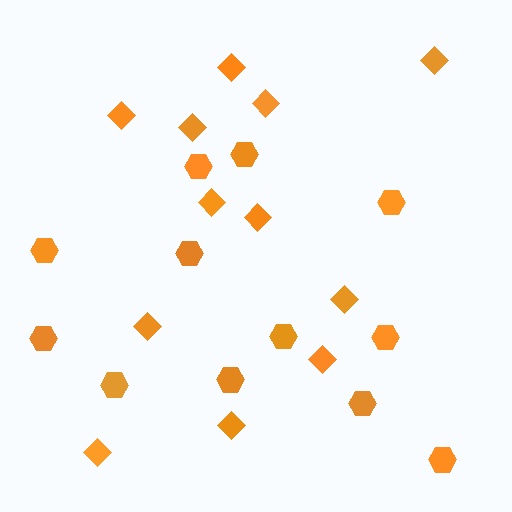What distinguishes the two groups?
There are 2 groups: one group of hexagons (12) and one group of diamonds (12).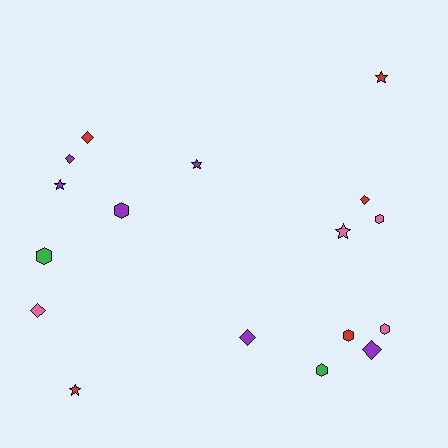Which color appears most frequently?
Purple, with 6 objects.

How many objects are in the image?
There are 17 objects.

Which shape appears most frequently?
Hexagon, with 6 objects.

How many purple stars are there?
There are 2 purple stars.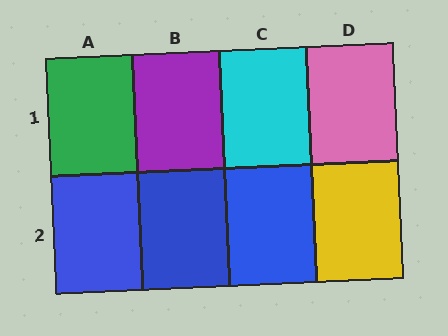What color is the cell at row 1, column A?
Green.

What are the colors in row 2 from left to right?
Blue, blue, blue, yellow.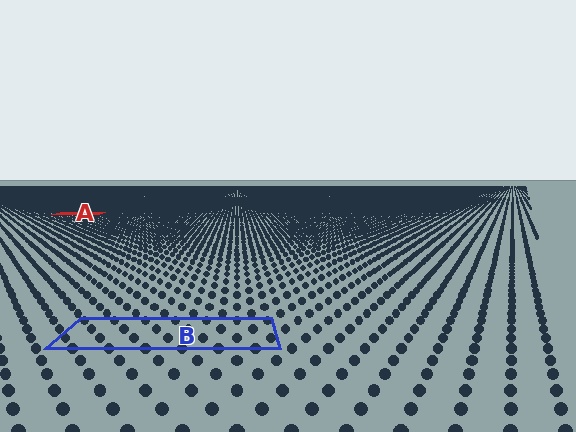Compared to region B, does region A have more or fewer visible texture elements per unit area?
Region A has more texture elements per unit area — they are packed more densely because it is farther away.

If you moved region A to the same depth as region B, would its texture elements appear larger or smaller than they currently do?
They would appear larger. At a closer depth, the same texture elements are projected at a bigger on-screen size.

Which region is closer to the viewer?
Region B is closer. The texture elements there are larger and more spread out.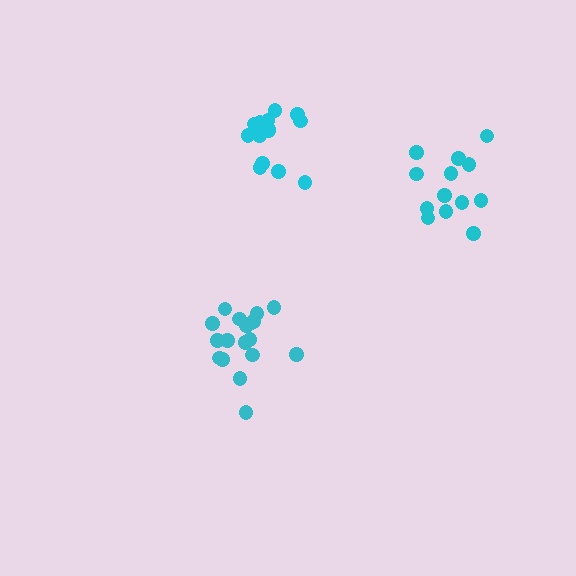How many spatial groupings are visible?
There are 3 spatial groupings.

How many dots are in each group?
Group 1: 18 dots, Group 2: 13 dots, Group 3: 14 dots (45 total).